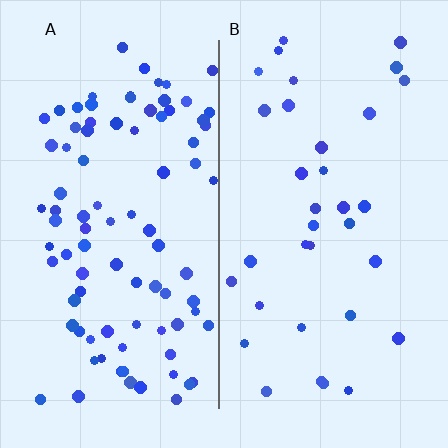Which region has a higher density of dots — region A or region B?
A (the left).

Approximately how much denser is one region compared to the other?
Approximately 2.6× — region A over region B.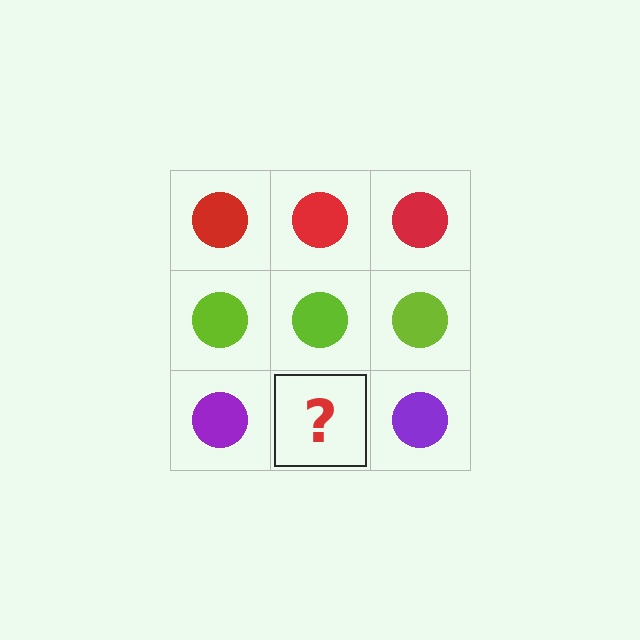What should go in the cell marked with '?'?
The missing cell should contain a purple circle.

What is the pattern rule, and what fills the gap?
The rule is that each row has a consistent color. The gap should be filled with a purple circle.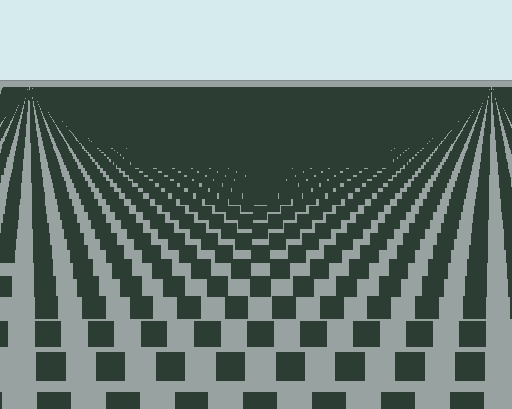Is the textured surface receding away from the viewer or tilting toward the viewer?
The surface is receding away from the viewer. Texture elements get smaller and denser toward the top.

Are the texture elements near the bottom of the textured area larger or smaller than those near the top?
Larger. Near the bottom, elements are closer to the viewer and appear at a bigger on-screen size.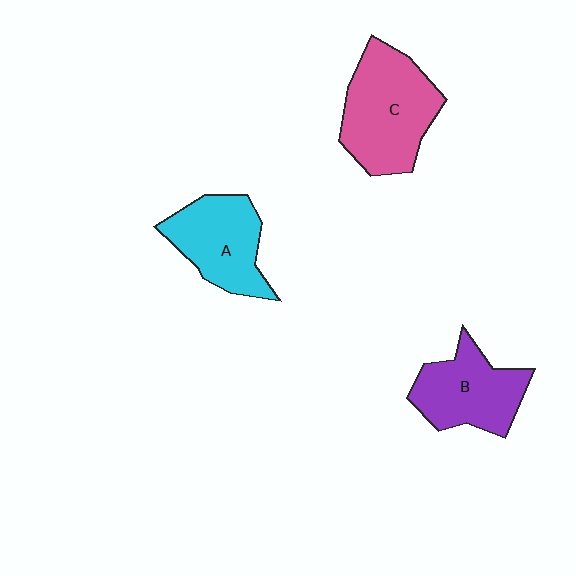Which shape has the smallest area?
Shape B (purple).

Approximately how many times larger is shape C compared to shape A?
Approximately 1.3 times.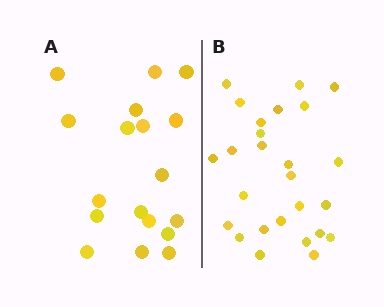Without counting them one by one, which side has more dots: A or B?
Region B (the right region) has more dots.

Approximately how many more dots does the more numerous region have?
Region B has roughly 8 or so more dots than region A.